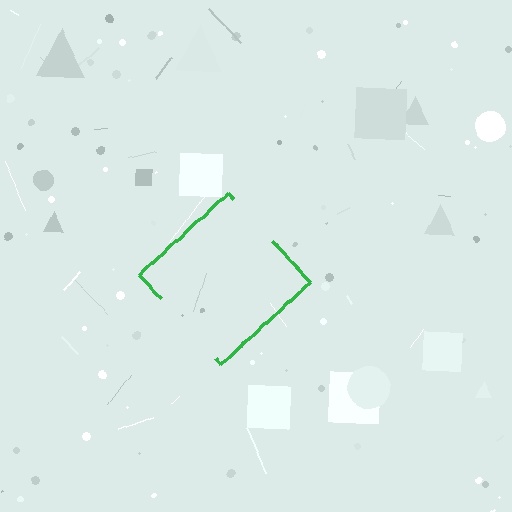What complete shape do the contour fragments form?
The contour fragments form a diamond.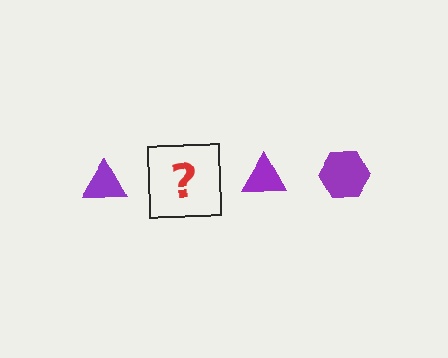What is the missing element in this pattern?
The missing element is a purple hexagon.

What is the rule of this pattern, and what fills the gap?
The rule is that the pattern cycles through triangle, hexagon shapes in purple. The gap should be filled with a purple hexagon.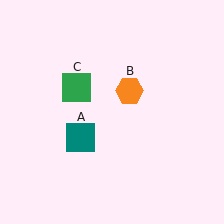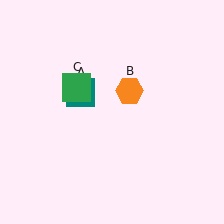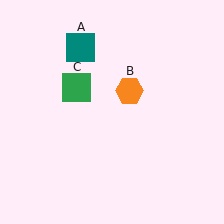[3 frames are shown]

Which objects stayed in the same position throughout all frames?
Orange hexagon (object B) and green square (object C) remained stationary.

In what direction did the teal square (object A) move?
The teal square (object A) moved up.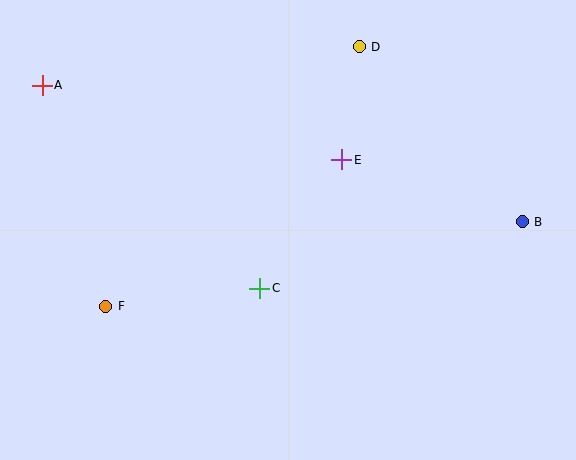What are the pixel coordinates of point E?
Point E is at (342, 160).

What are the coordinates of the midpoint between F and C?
The midpoint between F and C is at (183, 297).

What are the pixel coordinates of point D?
Point D is at (359, 47).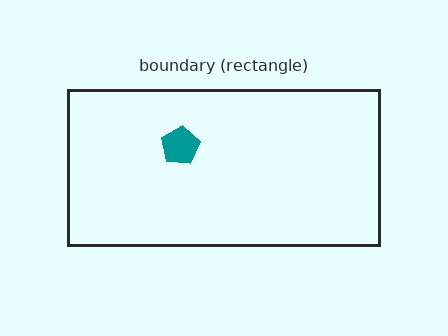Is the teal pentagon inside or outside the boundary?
Inside.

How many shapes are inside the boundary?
1 inside, 0 outside.